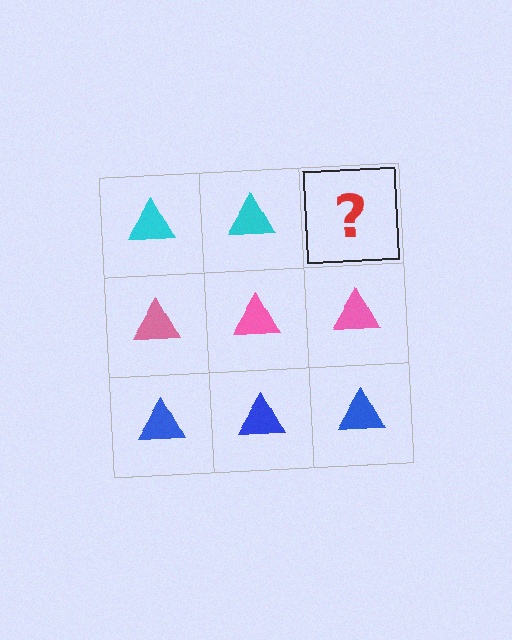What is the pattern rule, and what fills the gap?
The rule is that each row has a consistent color. The gap should be filled with a cyan triangle.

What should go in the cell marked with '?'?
The missing cell should contain a cyan triangle.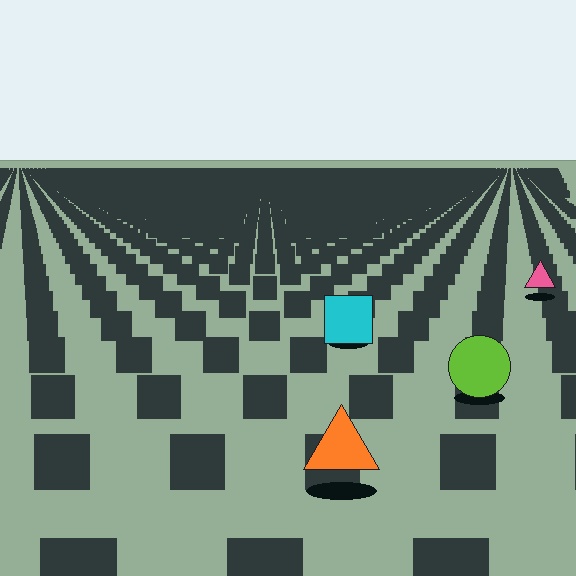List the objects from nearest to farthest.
From nearest to farthest: the orange triangle, the lime circle, the cyan square, the pink triangle.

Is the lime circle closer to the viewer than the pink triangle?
Yes. The lime circle is closer — you can tell from the texture gradient: the ground texture is coarser near it.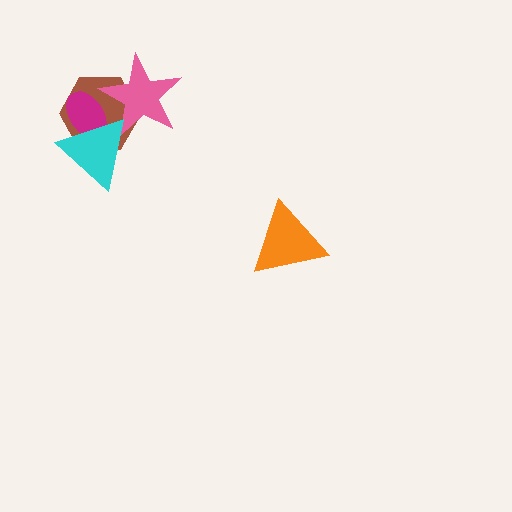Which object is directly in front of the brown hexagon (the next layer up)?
The pink star is directly in front of the brown hexagon.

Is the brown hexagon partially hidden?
Yes, it is partially covered by another shape.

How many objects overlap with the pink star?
3 objects overlap with the pink star.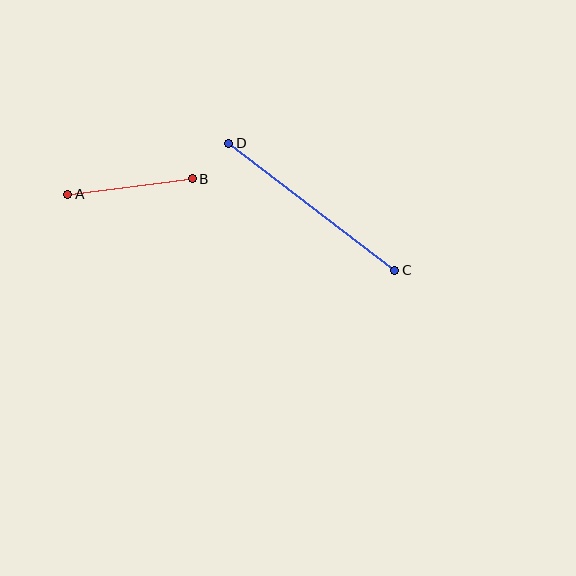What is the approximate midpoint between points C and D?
The midpoint is at approximately (312, 207) pixels.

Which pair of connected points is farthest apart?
Points C and D are farthest apart.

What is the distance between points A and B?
The distance is approximately 125 pixels.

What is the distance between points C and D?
The distance is approximately 209 pixels.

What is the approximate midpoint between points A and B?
The midpoint is at approximately (130, 186) pixels.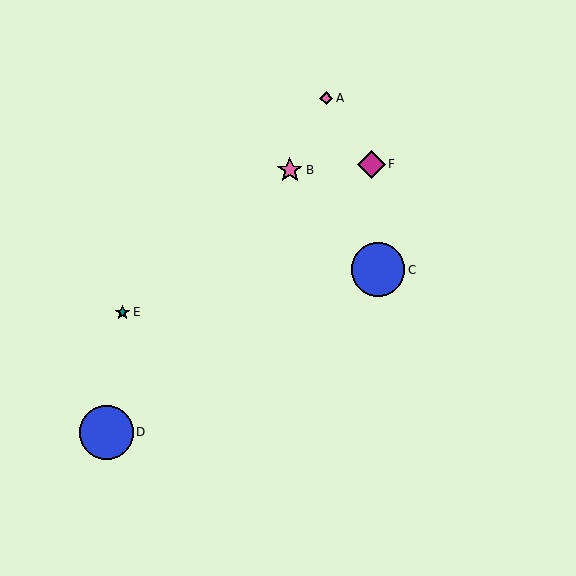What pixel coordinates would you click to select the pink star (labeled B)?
Click at (290, 170) to select the pink star B.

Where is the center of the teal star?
The center of the teal star is at (122, 312).